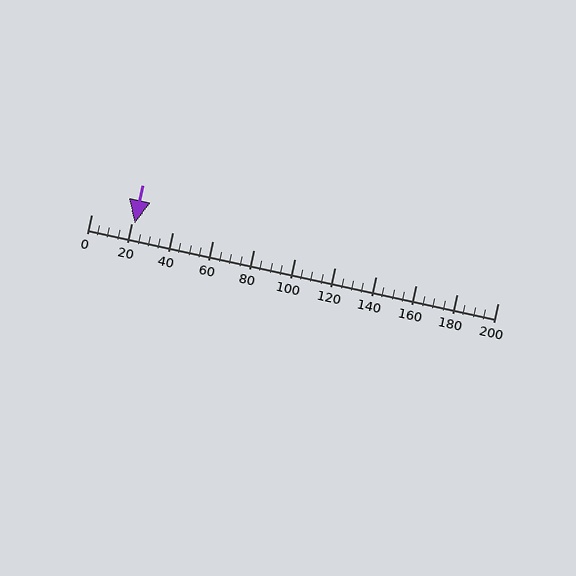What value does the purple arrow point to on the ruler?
The purple arrow points to approximately 21.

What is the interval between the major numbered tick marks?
The major tick marks are spaced 20 units apart.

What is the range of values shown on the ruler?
The ruler shows values from 0 to 200.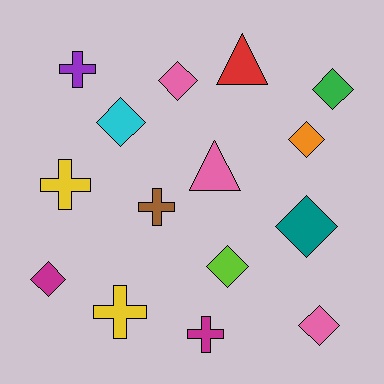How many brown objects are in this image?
There is 1 brown object.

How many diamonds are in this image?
There are 8 diamonds.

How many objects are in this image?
There are 15 objects.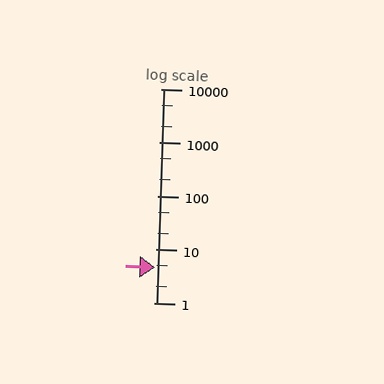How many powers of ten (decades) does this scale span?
The scale spans 4 decades, from 1 to 10000.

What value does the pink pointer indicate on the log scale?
The pointer indicates approximately 4.6.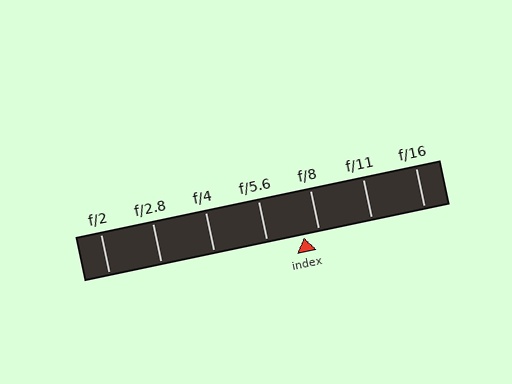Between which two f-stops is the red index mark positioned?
The index mark is between f/5.6 and f/8.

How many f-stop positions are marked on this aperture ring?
There are 7 f-stop positions marked.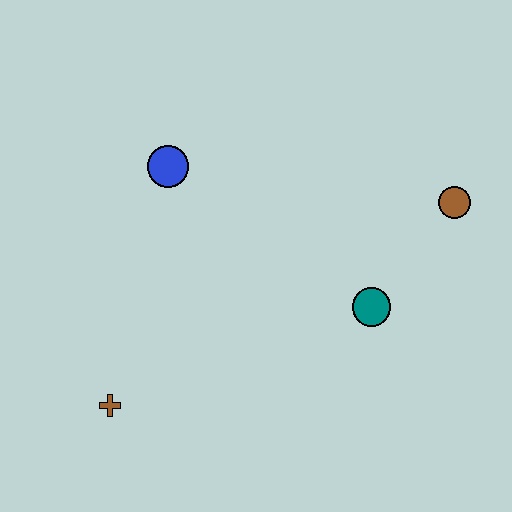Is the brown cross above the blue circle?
No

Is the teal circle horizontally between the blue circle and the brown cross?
No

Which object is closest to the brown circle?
The teal circle is closest to the brown circle.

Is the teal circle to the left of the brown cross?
No